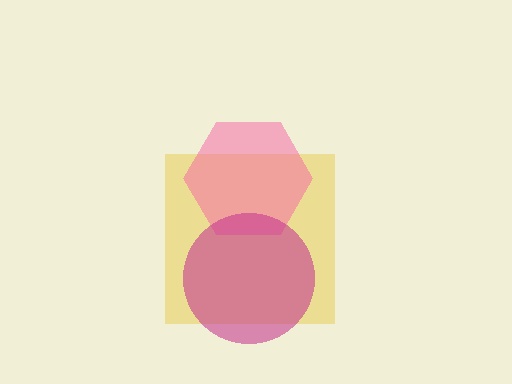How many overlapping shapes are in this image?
There are 3 overlapping shapes in the image.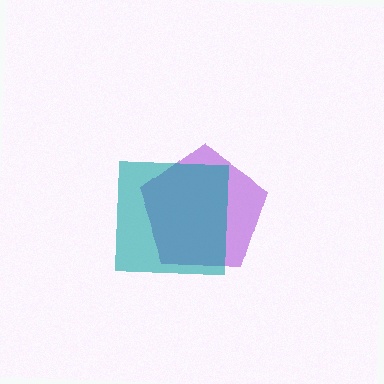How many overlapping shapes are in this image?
There are 2 overlapping shapes in the image.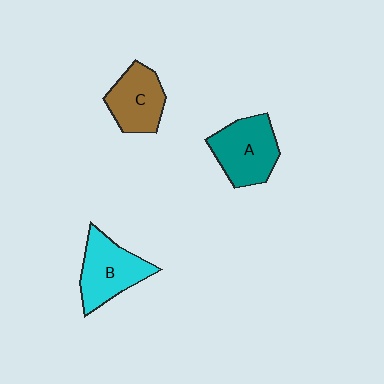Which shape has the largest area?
Shape A (teal).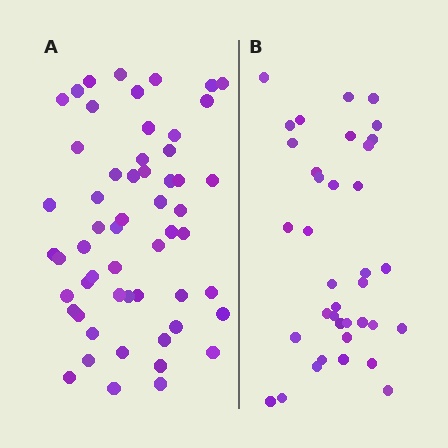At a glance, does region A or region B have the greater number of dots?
Region A (the left region) has more dots.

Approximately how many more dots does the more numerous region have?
Region A has approximately 20 more dots than region B.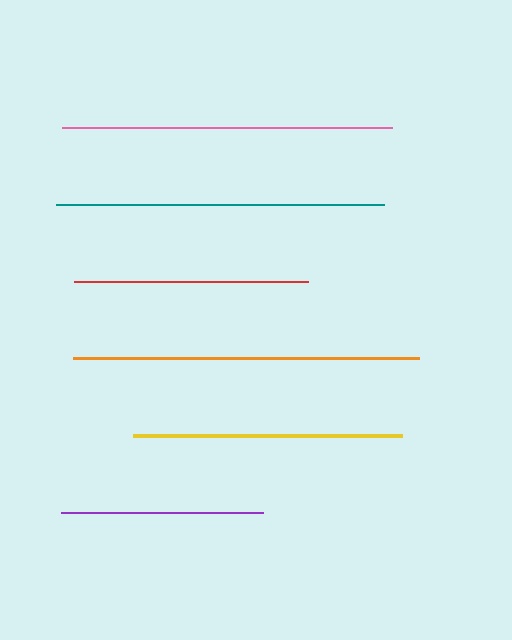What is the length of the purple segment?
The purple segment is approximately 202 pixels long.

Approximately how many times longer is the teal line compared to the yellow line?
The teal line is approximately 1.2 times the length of the yellow line.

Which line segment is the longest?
The orange line is the longest at approximately 347 pixels.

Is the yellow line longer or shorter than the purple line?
The yellow line is longer than the purple line.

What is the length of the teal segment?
The teal segment is approximately 328 pixels long.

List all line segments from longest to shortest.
From longest to shortest: orange, pink, teal, yellow, red, purple.